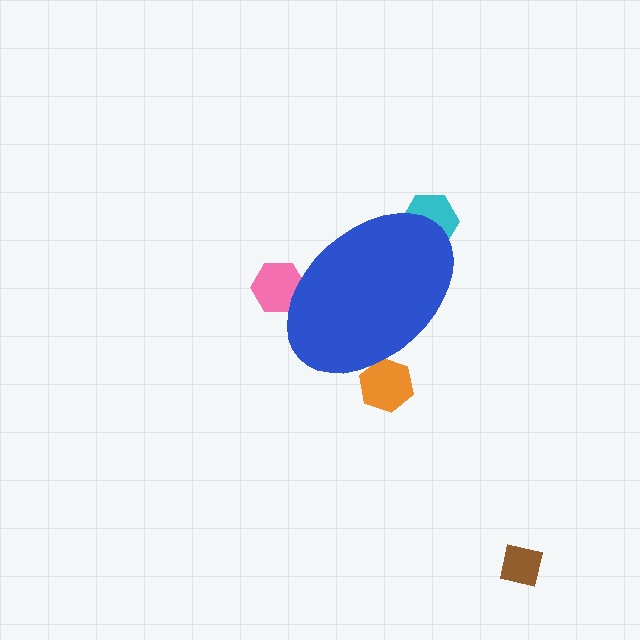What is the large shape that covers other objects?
A blue ellipse.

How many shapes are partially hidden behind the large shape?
3 shapes are partially hidden.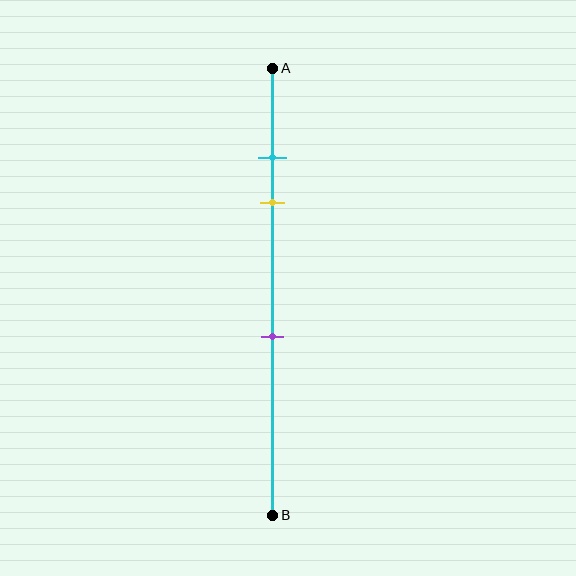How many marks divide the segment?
There are 3 marks dividing the segment.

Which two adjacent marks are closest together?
The cyan and yellow marks are the closest adjacent pair.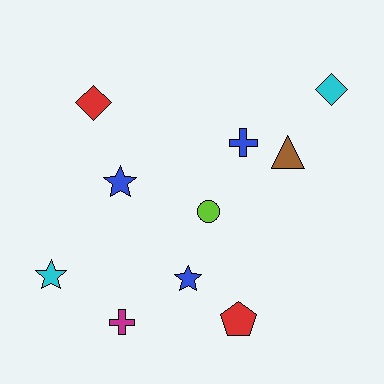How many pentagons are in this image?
There is 1 pentagon.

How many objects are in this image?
There are 10 objects.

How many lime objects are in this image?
There is 1 lime object.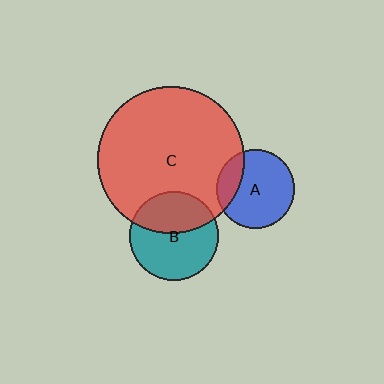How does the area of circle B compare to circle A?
Approximately 1.3 times.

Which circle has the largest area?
Circle C (red).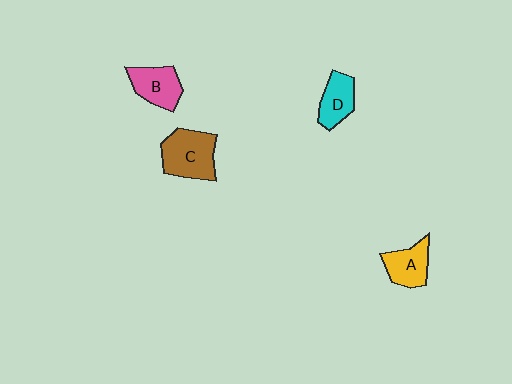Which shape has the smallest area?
Shape D (cyan).